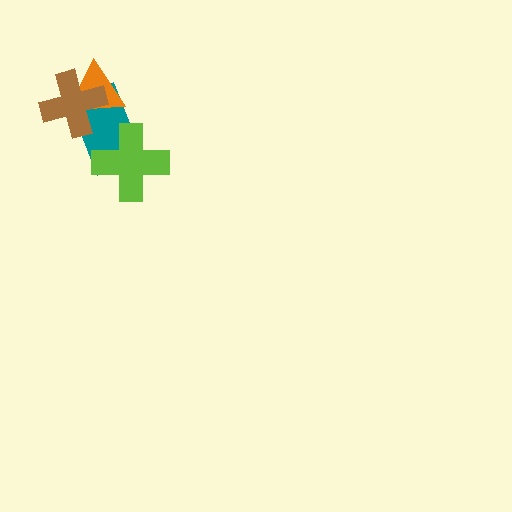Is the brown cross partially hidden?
No, no other shape covers it.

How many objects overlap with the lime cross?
1 object overlaps with the lime cross.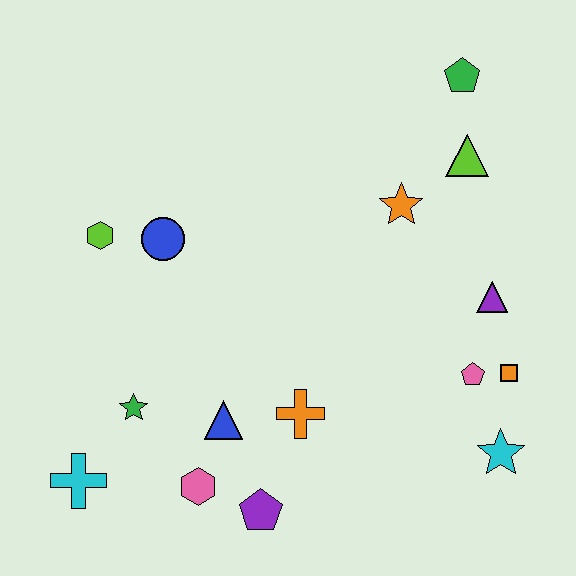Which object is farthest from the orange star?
The cyan cross is farthest from the orange star.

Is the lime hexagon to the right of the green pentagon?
No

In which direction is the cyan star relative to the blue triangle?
The cyan star is to the right of the blue triangle.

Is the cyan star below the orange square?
Yes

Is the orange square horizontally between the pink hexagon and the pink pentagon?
No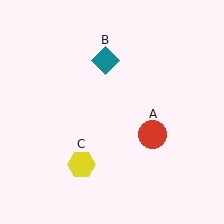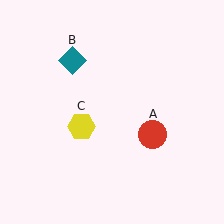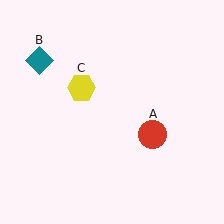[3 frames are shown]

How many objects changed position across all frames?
2 objects changed position: teal diamond (object B), yellow hexagon (object C).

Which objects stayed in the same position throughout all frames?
Red circle (object A) remained stationary.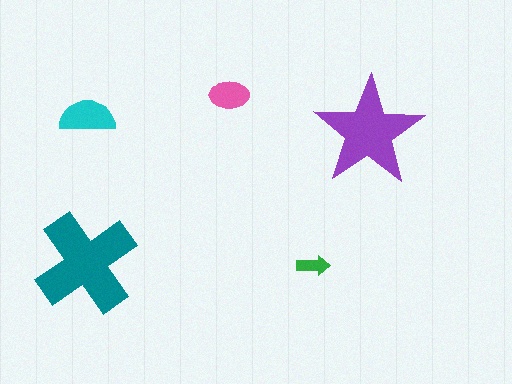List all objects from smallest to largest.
The green arrow, the pink ellipse, the cyan semicircle, the purple star, the teal cross.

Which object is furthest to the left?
The teal cross is leftmost.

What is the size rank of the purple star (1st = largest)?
2nd.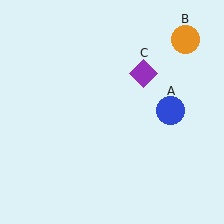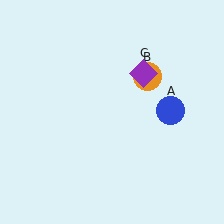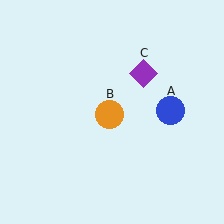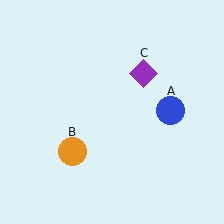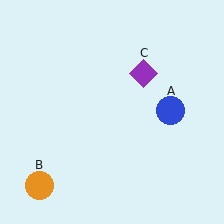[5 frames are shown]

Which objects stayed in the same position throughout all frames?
Blue circle (object A) and purple diamond (object C) remained stationary.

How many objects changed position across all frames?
1 object changed position: orange circle (object B).